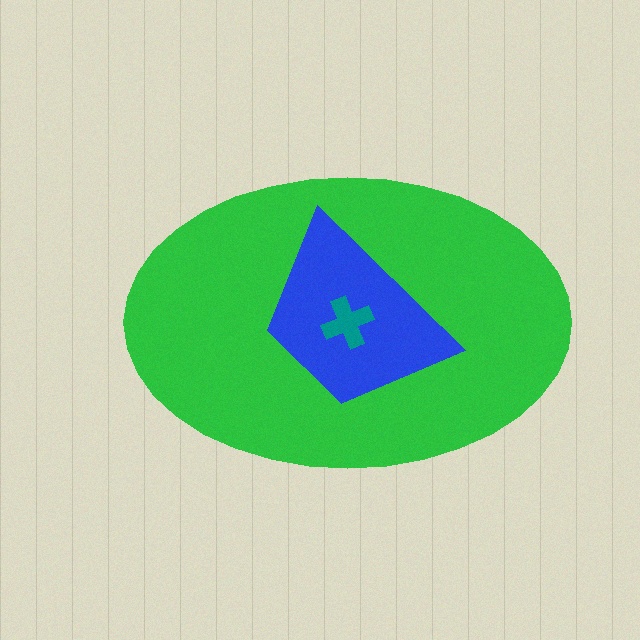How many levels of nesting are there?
3.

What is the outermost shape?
The green ellipse.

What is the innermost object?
The teal cross.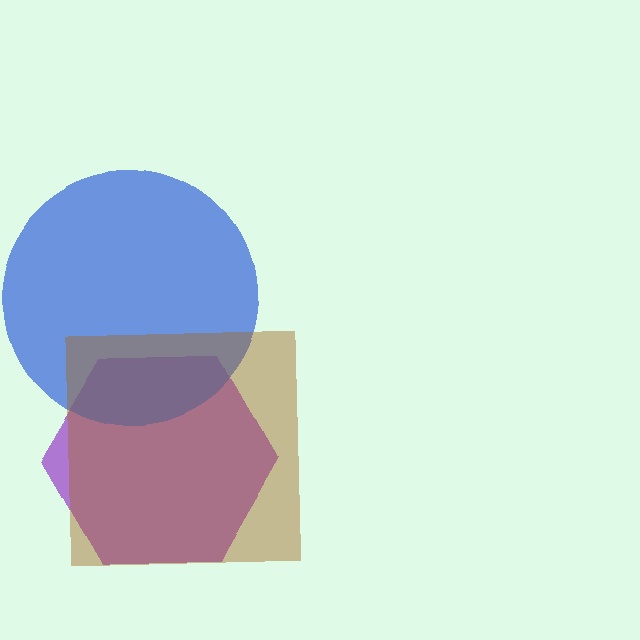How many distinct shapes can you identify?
There are 3 distinct shapes: a purple hexagon, a blue circle, a brown square.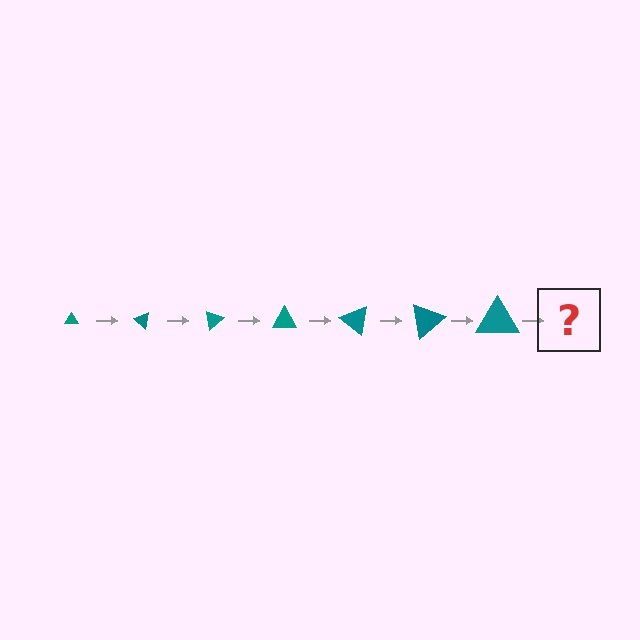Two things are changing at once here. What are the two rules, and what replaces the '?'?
The two rules are that the triangle grows larger each step and it rotates 40 degrees each step. The '?' should be a triangle, larger than the previous one and rotated 280 degrees from the start.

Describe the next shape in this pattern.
It should be a triangle, larger than the previous one and rotated 280 degrees from the start.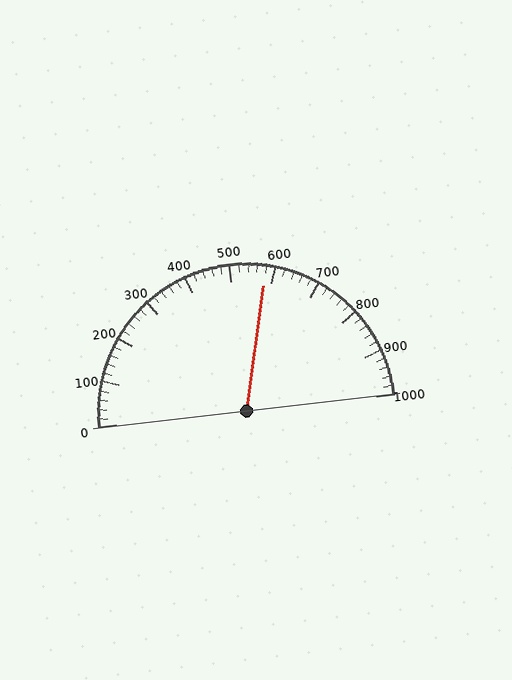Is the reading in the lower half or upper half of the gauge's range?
The reading is in the upper half of the range (0 to 1000).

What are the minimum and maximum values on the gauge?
The gauge ranges from 0 to 1000.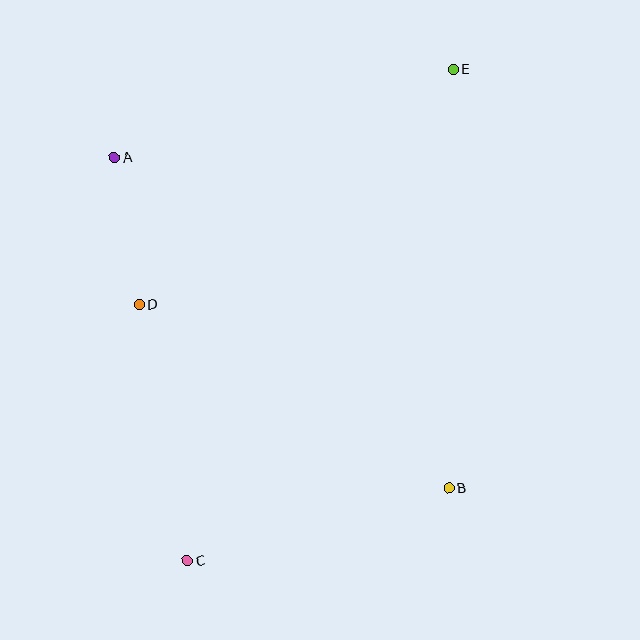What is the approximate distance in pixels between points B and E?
The distance between B and E is approximately 419 pixels.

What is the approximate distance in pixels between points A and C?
The distance between A and C is approximately 410 pixels.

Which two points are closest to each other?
Points A and D are closest to each other.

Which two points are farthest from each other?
Points C and E are farthest from each other.